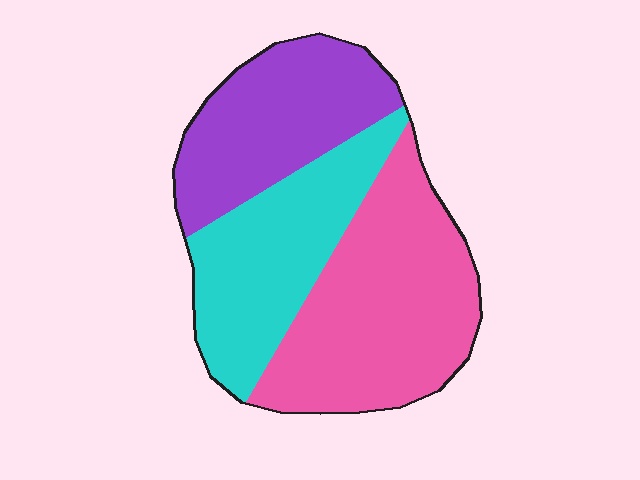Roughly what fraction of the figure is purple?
Purple takes up about one quarter (1/4) of the figure.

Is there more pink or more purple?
Pink.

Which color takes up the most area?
Pink, at roughly 40%.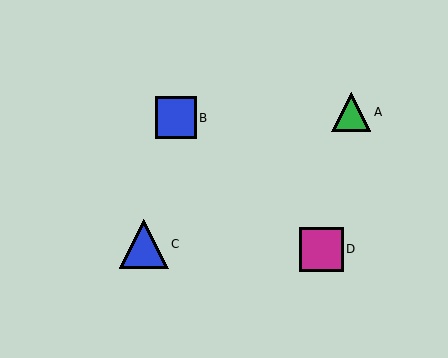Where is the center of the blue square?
The center of the blue square is at (176, 118).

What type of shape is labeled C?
Shape C is a blue triangle.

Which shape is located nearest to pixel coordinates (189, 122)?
The blue square (labeled B) at (176, 118) is nearest to that location.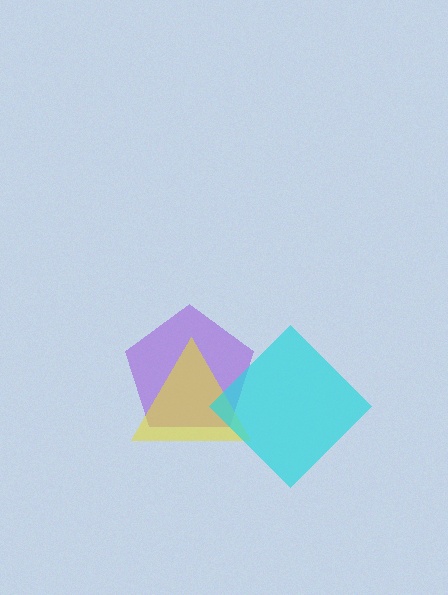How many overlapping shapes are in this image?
There are 3 overlapping shapes in the image.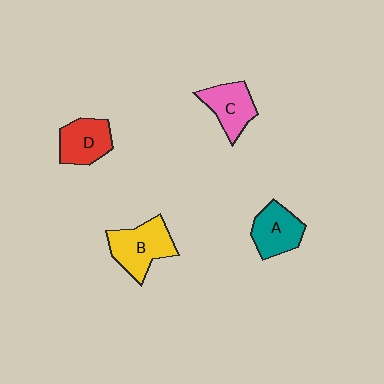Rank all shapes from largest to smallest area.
From largest to smallest: B (yellow), A (teal), D (red), C (pink).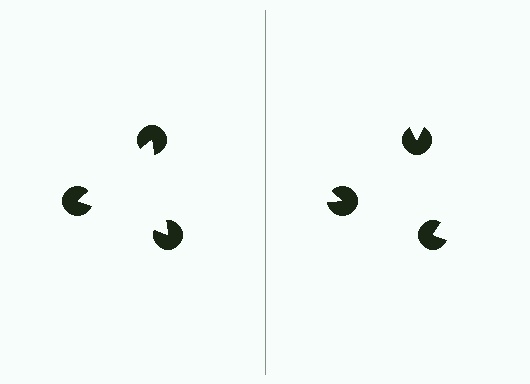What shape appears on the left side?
An illusory triangle.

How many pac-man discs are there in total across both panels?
6 — 3 on each side.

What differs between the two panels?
The pac-man discs are positioned identically on both sides; only the wedge orientations differ. On the left they align to a triangle; on the right they are misaligned.